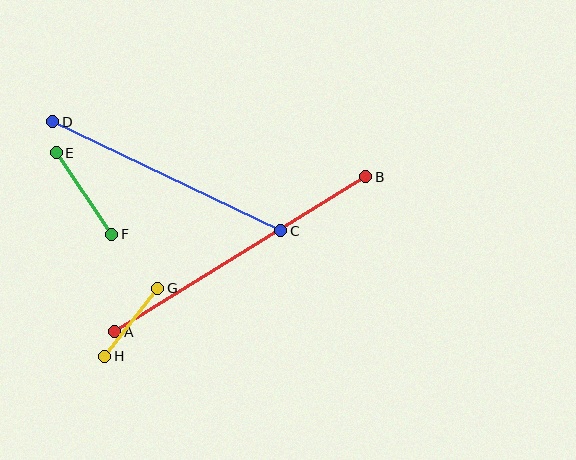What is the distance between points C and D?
The distance is approximately 253 pixels.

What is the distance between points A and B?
The distance is approximately 295 pixels.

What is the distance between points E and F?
The distance is approximately 99 pixels.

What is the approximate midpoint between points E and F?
The midpoint is at approximately (84, 194) pixels.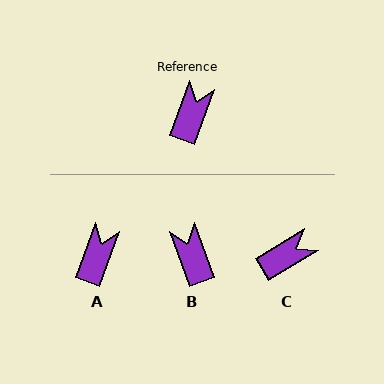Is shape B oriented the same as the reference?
No, it is off by about 40 degrees.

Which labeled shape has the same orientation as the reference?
A.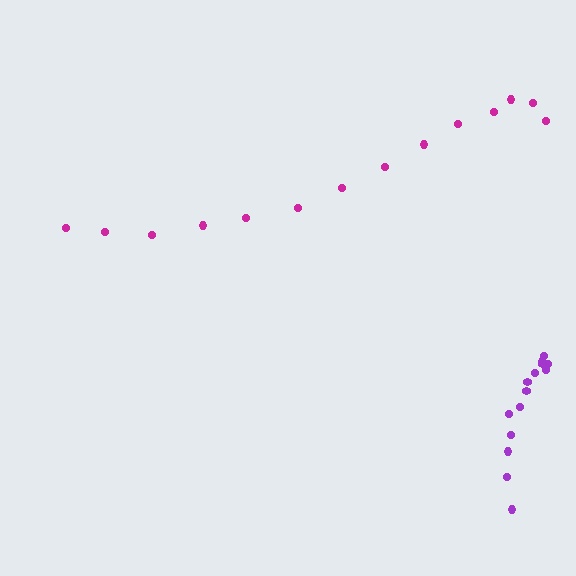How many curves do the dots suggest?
There are 2 distinct paths.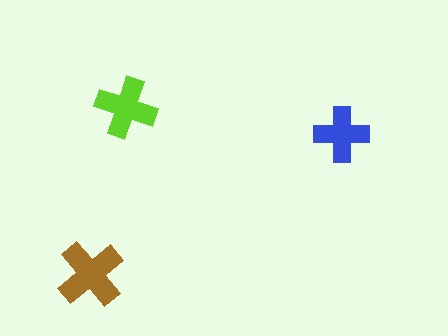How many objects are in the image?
There are 3 objects in the image.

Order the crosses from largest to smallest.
the brown one, the lime one, the blue one.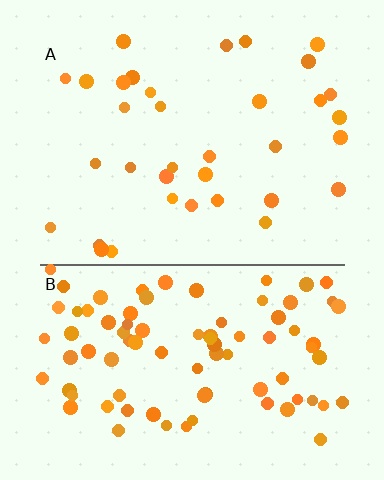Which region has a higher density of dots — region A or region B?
B (the bottom).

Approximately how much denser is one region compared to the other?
Approximately 2.6× — region B over region A.